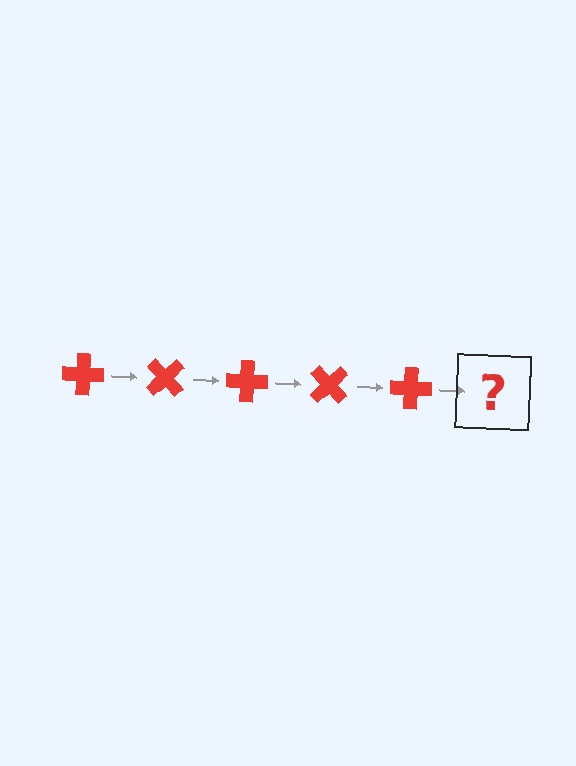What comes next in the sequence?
The next element should be a red cross rotated 225 degrees.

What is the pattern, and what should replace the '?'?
The pattern is that the cross rotates 45 degrees each step. The '?' should be a red cross rotated 225 degrees.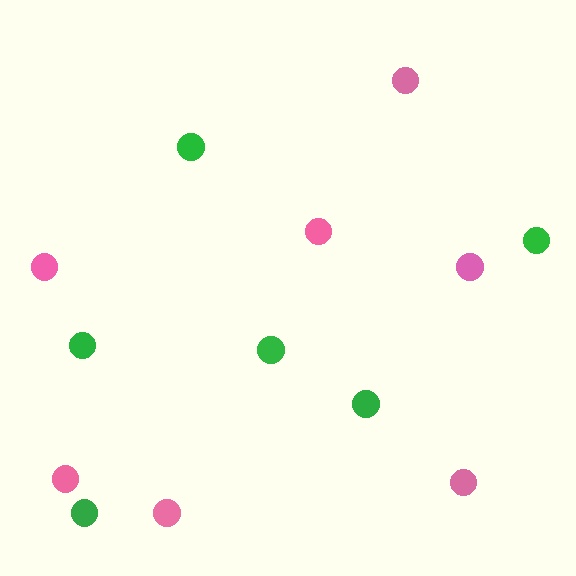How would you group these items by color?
There are 2 groups: one group of green circles (6) and one group of pink circles (7).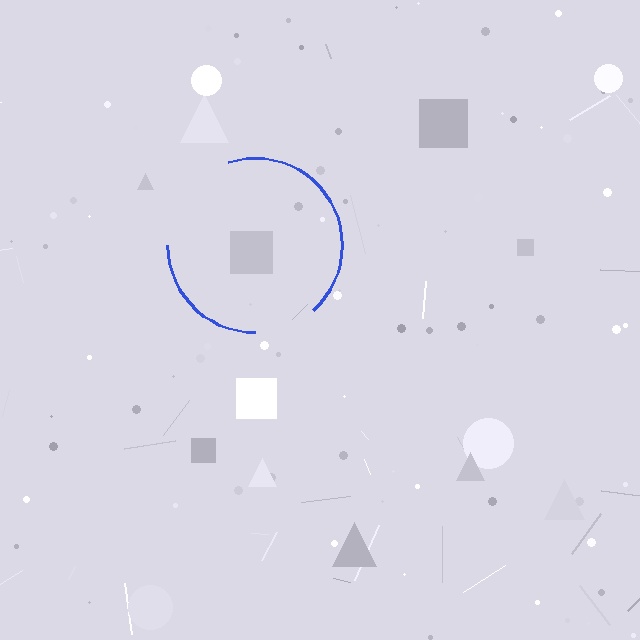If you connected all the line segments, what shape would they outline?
They would outline a circle.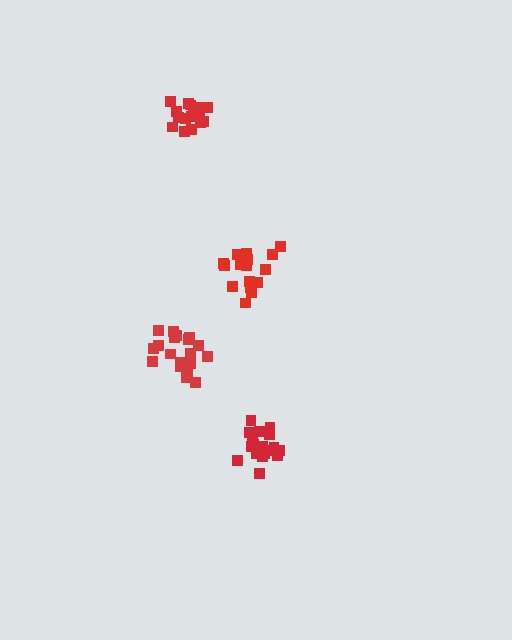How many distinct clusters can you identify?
There are 4 distinct clusters.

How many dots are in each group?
Group 1: 16 dots, Group 2: 19 dots, Group 3: 17 dots, Group 4: 19 dots (71 total).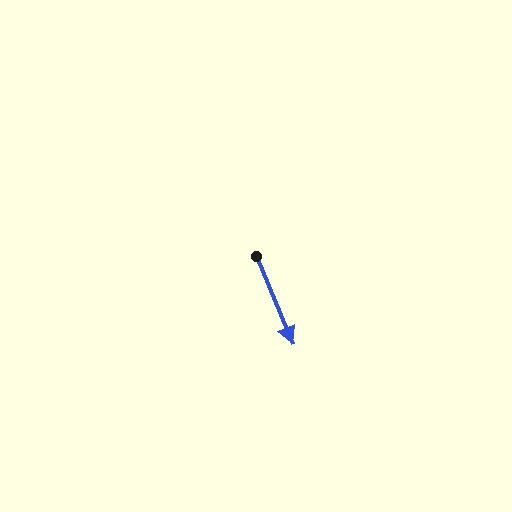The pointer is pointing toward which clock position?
Roughly 5 o'clock.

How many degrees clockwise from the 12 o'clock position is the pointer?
Approximately 157 degrees.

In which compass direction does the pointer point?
Southeast.